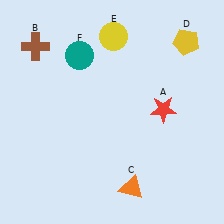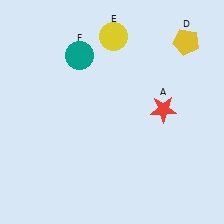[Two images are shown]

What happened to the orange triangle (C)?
The orange triangle (C) was removed in Image 2. It was in the bottom-right area of Image 1.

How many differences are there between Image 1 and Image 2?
There are 2 differences between the two images.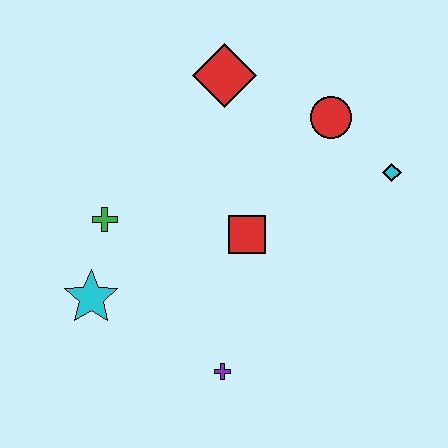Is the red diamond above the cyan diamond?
Yes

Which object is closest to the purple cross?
The red square is closest to the purple cross.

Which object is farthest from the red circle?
The cyan star is farthest from the red circle.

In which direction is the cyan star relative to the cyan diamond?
The cyan star is to the left of the cyan diamond.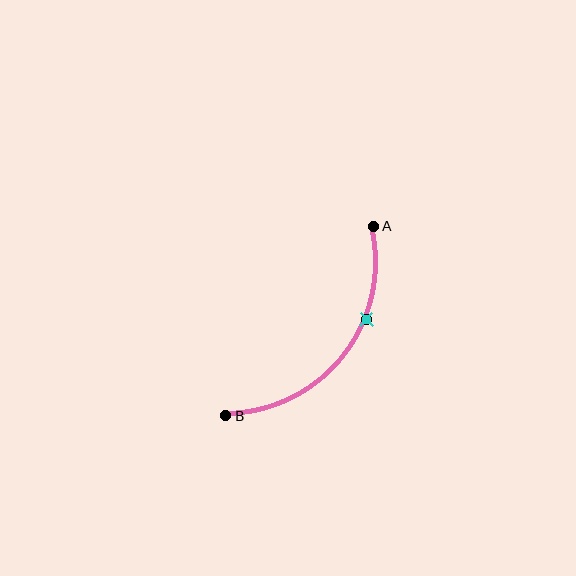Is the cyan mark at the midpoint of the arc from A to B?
No. The cyan mark lies on the arc but is closer to endpoint A. The arc midpoint would be at the point on the curve equidistant along the arc from both A and B.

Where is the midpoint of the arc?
The arc midpoint is the point on the curve farthest from the straight line joining A and B. It sits below and to the right of that line.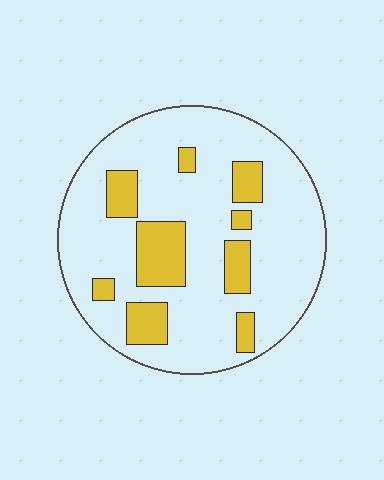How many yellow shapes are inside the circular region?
9.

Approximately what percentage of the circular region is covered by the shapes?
Approximately 20%.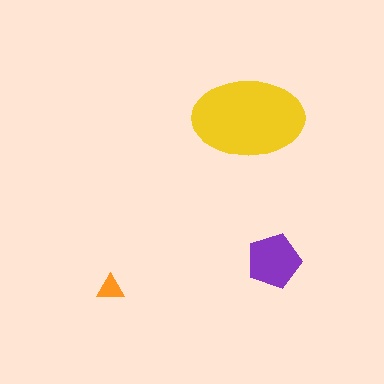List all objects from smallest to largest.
The orange triangle, the purple pentagon, the yellow ellipse.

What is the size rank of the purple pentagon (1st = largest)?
2nd.